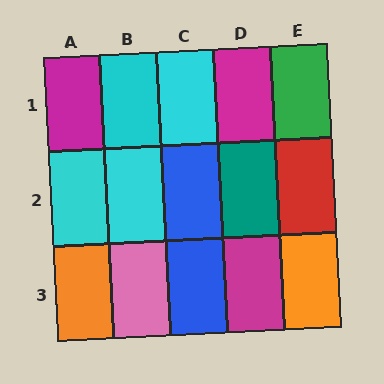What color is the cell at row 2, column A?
Cyan.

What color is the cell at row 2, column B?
Cyan.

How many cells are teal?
1 cell is teal.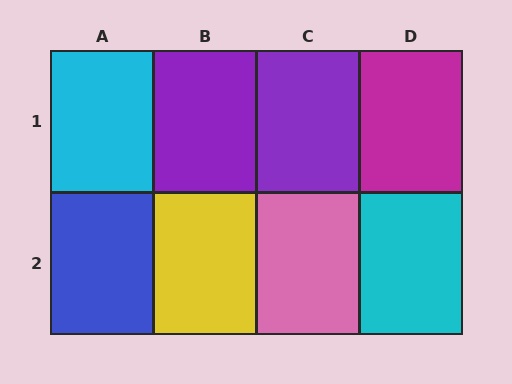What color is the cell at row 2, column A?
Blue.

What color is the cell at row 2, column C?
Pink.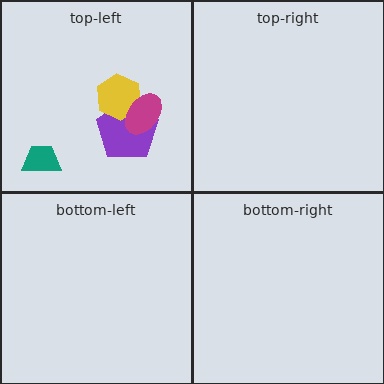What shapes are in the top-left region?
The purple pentagon, the yellow hexagon, the teal trapezoid, the magenta ellipse.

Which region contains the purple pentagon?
The top-left region.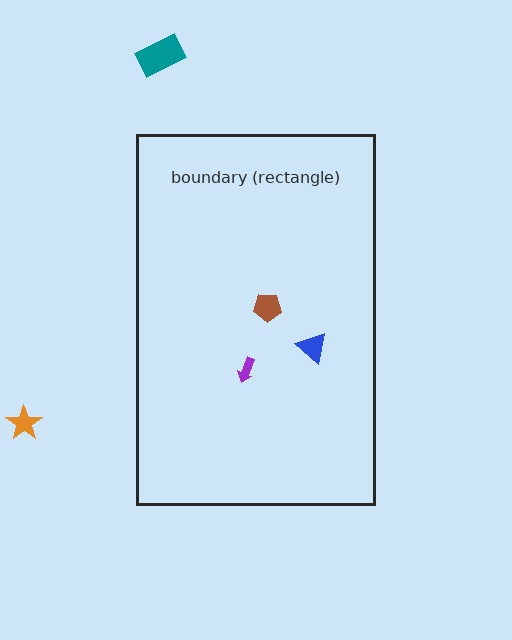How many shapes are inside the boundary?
3 inside, 2 outside.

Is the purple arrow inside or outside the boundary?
Inside.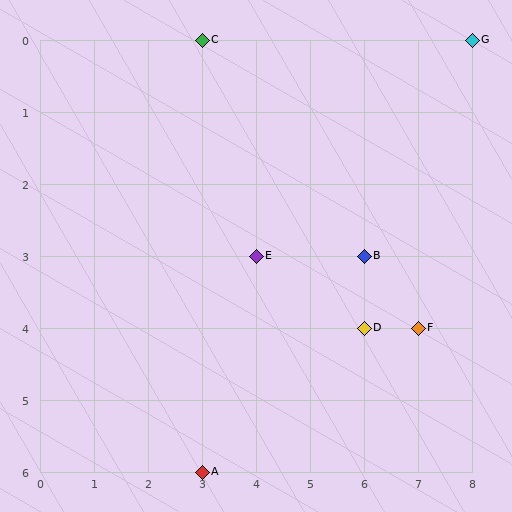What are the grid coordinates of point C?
Point C is at grid coordinates (3, 0).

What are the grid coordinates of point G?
Point G is at grid coordinates (8, 0).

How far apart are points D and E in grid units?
Points D and E are 2 columns and 1 row apart (about 2.2 grid units diagonally).